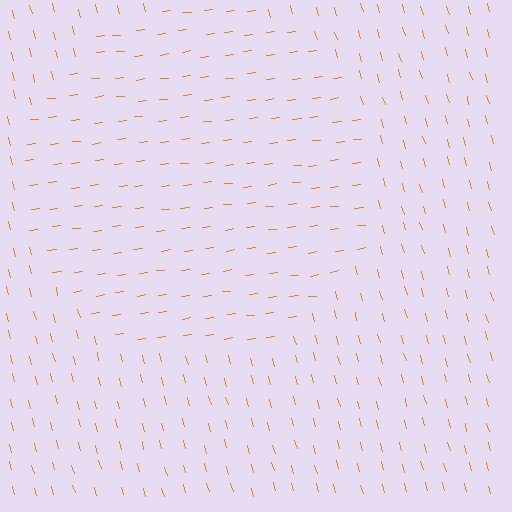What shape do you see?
I see a circle.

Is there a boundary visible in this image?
Yes, there is a texture boundary formed by a change in line orientation.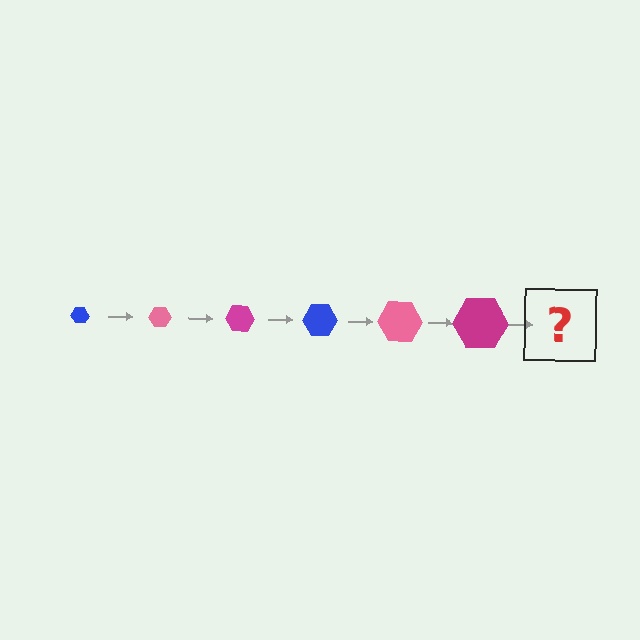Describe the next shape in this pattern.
It should be a blue hexagon, larger than the previous one.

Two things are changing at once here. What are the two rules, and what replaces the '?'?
The two rules are that the hexagon grows larger each step and the color cycles through blue, pink, and magenta. The '?' should be a blue hexagon, larger than the previous one.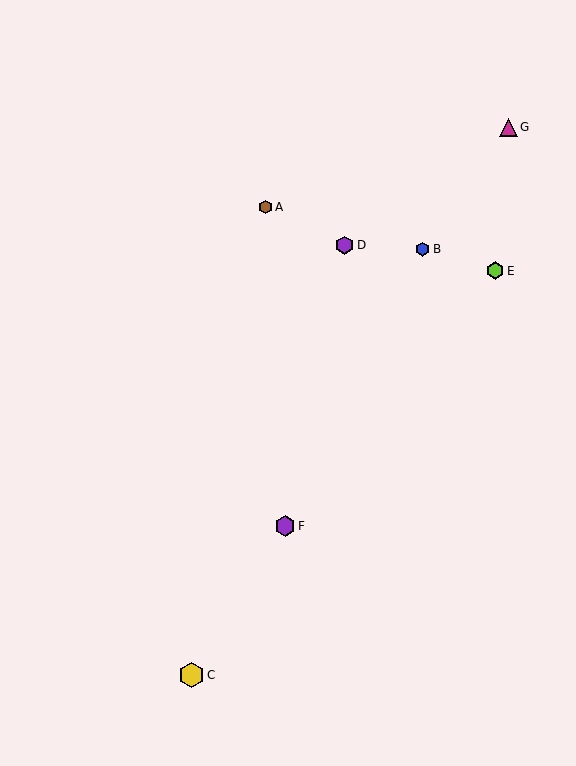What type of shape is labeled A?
Shape A is a brown hexagon.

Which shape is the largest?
The yellow hexagon (labeled C) is the largest.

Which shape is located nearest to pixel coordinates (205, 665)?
The yellow hexagon (labeled C) at (191, 675) is nearest to that location.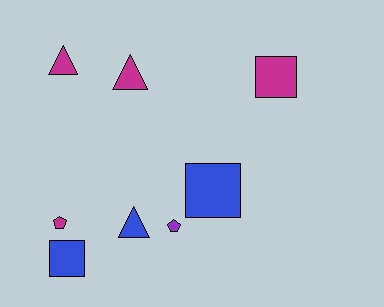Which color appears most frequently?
Magenta, with 4 objects.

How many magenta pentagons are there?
There is 1 magenta pentagon.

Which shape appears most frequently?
Triangle, with 3 objects.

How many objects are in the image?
There are 8 objects.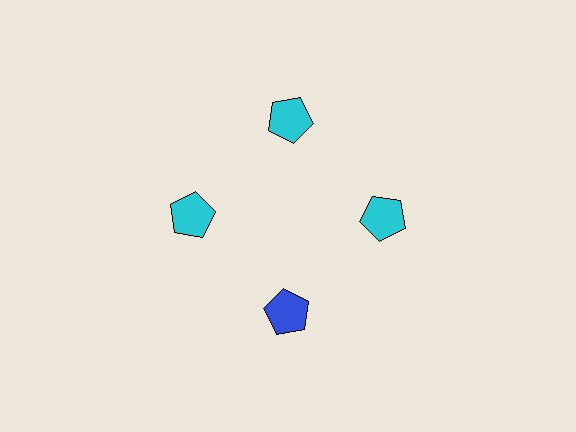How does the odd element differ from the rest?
It has a different color: blue instead of cyan.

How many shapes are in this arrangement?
There are 4 shapes arranged in a ring pattern.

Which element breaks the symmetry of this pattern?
The blue pentagon at roughly the 6 o'clock position breaks the symmetry. All other shapes are cyan pentagons.